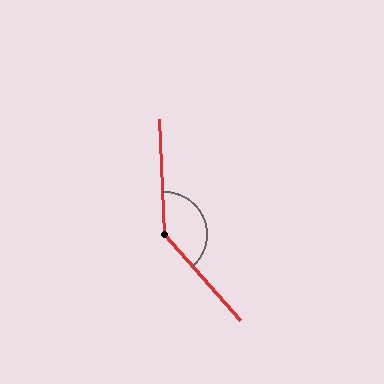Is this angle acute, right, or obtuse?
It is obtuse.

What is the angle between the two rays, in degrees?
Approximately 141 degrees.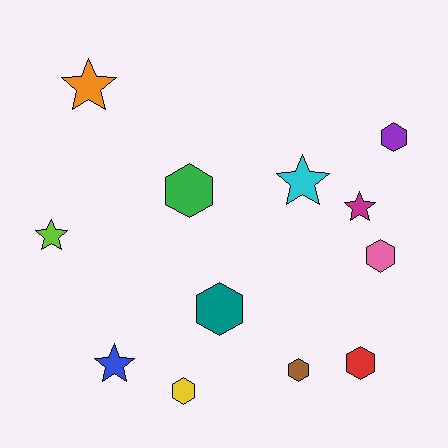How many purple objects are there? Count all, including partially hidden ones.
There is 1 purple object.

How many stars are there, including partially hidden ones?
There are 5 stars.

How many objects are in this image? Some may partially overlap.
There are 12 objects.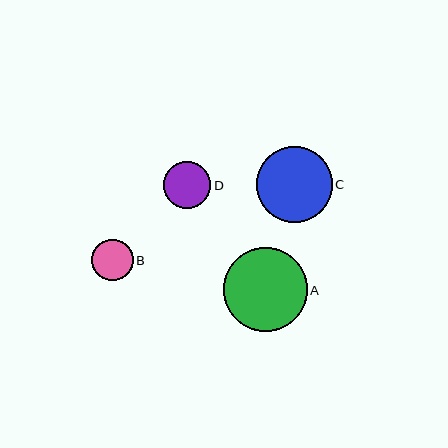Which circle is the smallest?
Circle B is the smallest with a size of approximately 41 pixels.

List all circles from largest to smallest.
From largest to smallest: A, C, D, B.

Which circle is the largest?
Circle A is the largest with a size of approximately 84 pixels.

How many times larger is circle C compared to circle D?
Circle C is approximately 1.6 times the size of circle D.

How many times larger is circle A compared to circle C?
Circle A is approximately 1.1 times the size of circle C.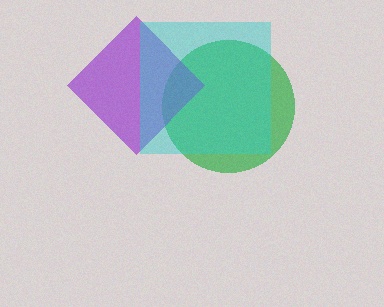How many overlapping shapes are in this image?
There are 3 overlapping shapes in the image.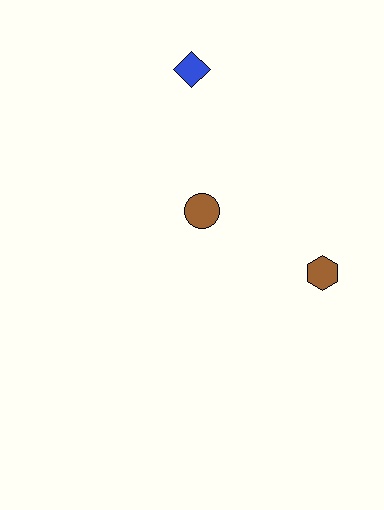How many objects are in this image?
There are 3 objects.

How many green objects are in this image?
There are no green objects.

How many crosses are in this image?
There are no crosses.